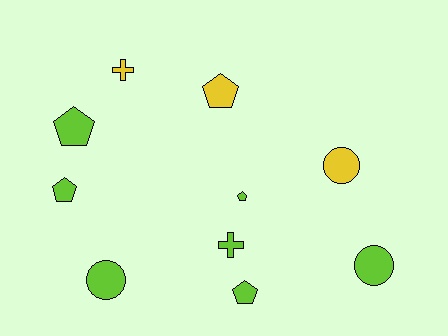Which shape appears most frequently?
Pentagon, with 5 objects.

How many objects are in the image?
There are 10 objects.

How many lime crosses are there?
There is 1 lime cross.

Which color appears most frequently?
Lime, with 7 objects.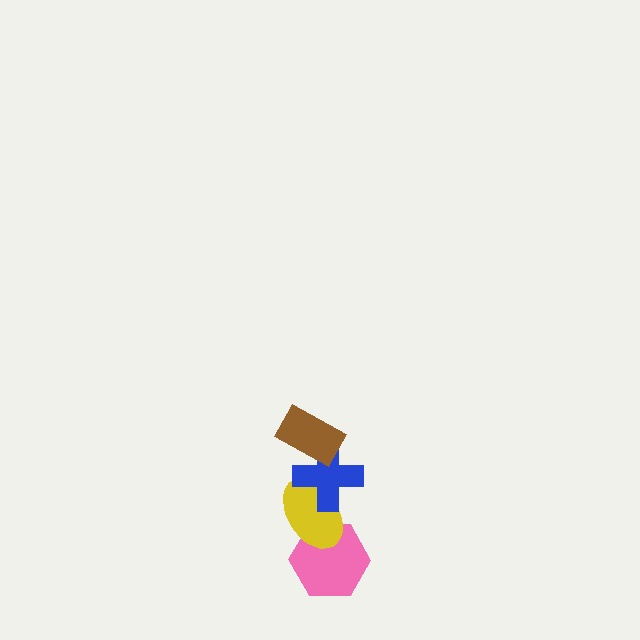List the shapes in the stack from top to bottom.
From top to bottom: the brown rectangle, the blue cross, the yellow ellipse, the pink hexagon.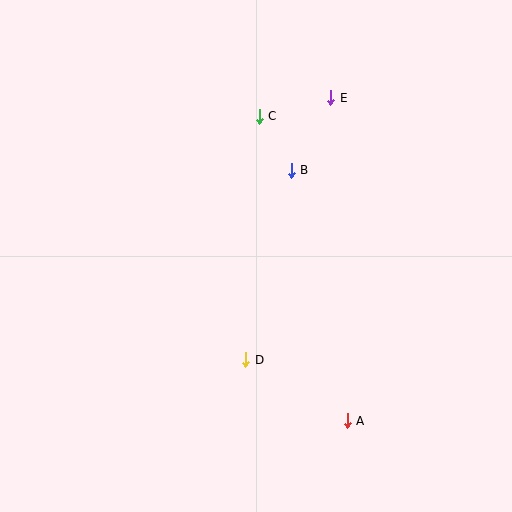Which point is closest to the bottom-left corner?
Point D is closest to the bottom-left corner.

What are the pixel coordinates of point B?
Point B is at (291, 170).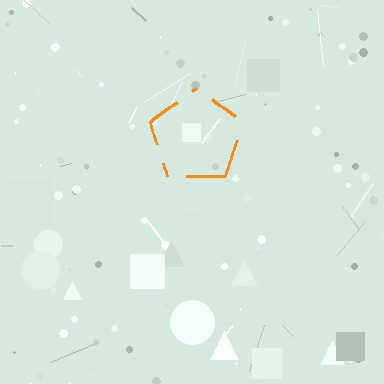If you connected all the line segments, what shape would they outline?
They would outline a pentagon.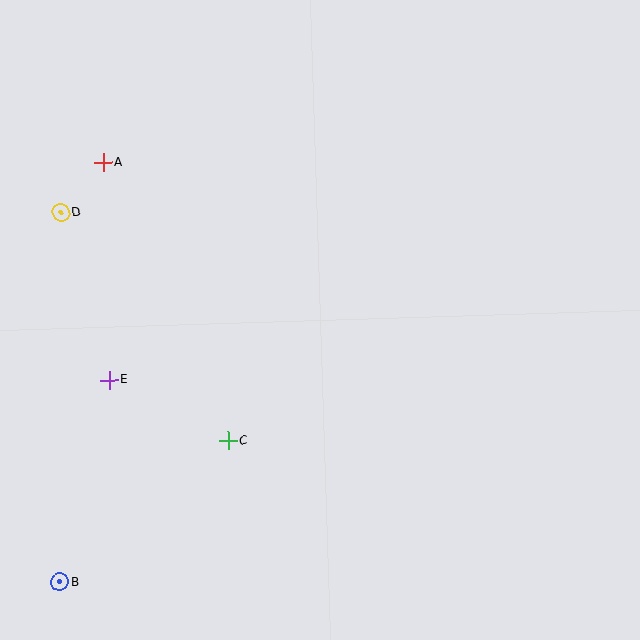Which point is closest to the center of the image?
Point C at (228, 441) is closest to the center.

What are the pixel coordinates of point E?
Point E is at (109, 380).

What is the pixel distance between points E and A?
The distance between E and A is 217 pixels.